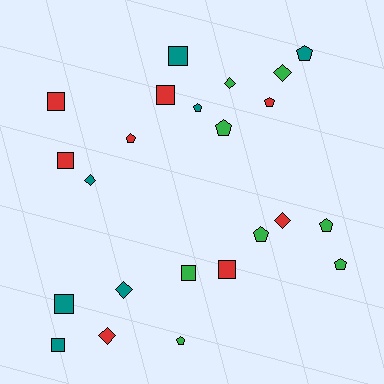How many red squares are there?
There are 4 red squares.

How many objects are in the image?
There are 23 objects.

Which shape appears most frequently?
Pentagon, with 9 objects.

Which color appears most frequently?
Red, with 8 objects.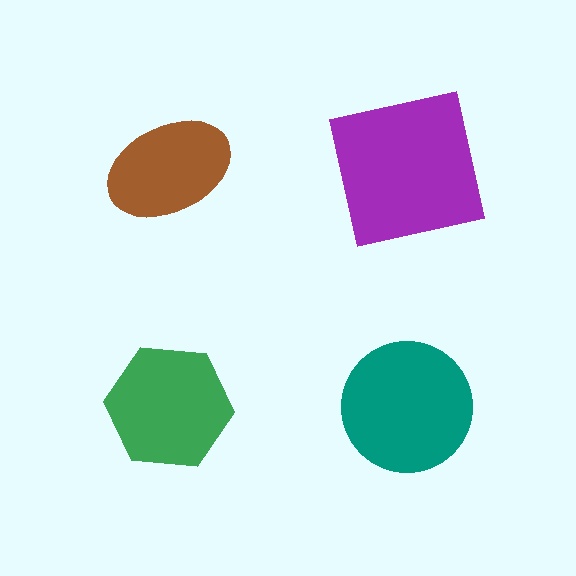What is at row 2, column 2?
A teal circle.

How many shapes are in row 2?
2 shapes.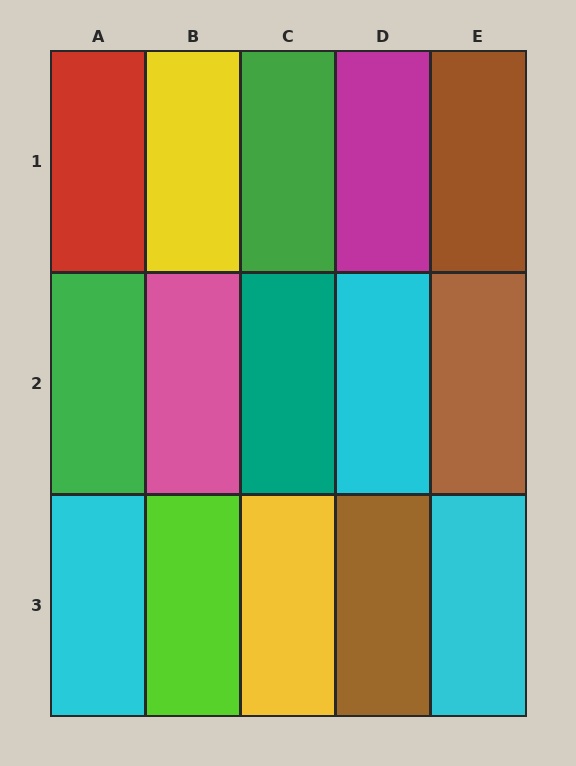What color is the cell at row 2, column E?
Brown.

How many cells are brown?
3 cells are brown.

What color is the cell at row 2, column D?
Cyan.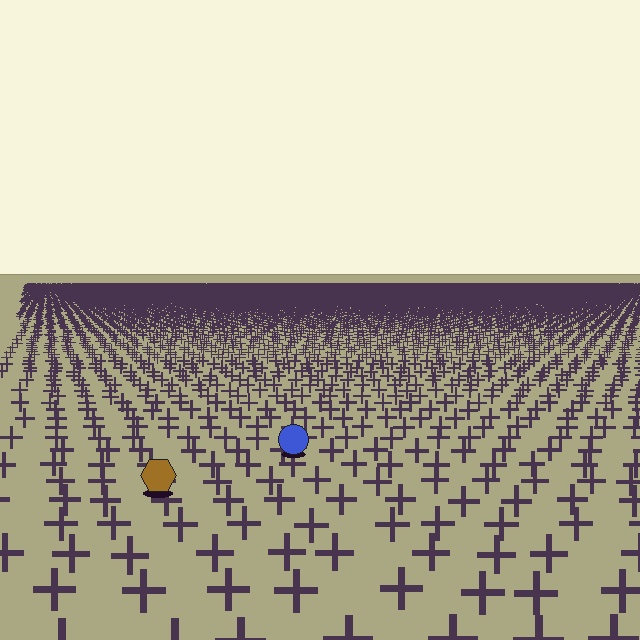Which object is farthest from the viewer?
The blue circle is farthest from the viewer. It appears smaller and the ground texture around it is denser.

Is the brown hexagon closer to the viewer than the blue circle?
Yes. The brown hexagon is closer — you can tell from the texture gradient: the ground texture is coarser near it.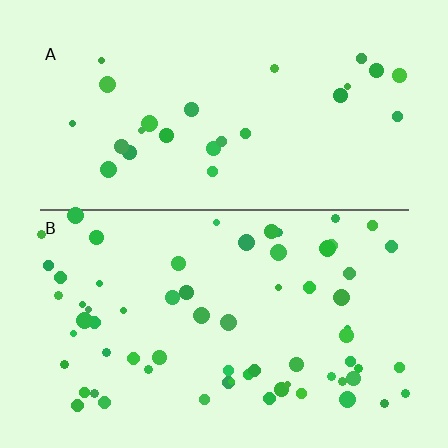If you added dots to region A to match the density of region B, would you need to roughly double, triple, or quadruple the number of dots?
Approximately triple.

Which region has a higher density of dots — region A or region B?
B (the bottom).